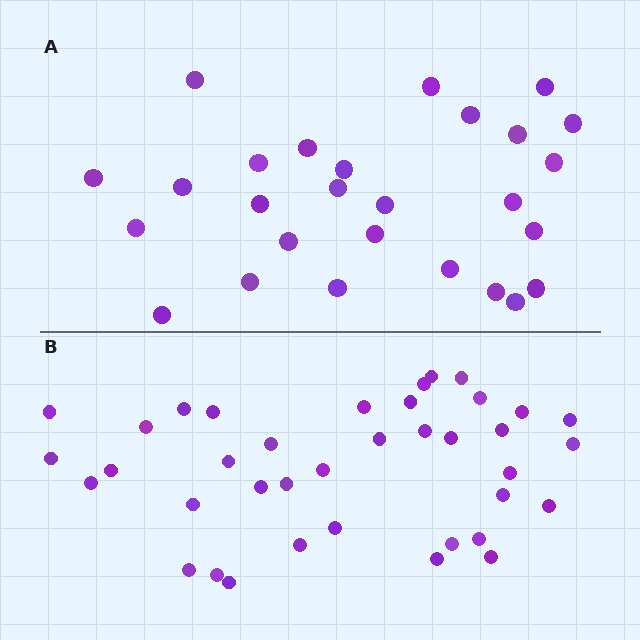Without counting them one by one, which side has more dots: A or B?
Region B (the bottom region) has more dots.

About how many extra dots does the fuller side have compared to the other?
Region B has roughly 12 or so more dots than region A.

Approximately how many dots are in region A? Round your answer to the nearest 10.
About 30 dots. (The exact count is 27, which rounds to 30.)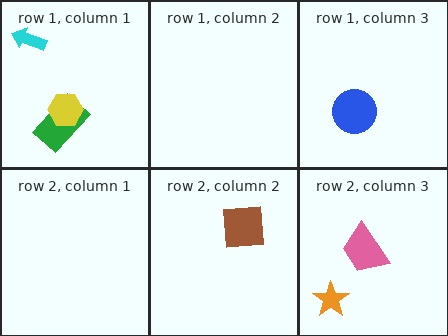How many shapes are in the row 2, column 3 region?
2.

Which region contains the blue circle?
The row 1, column 3 region.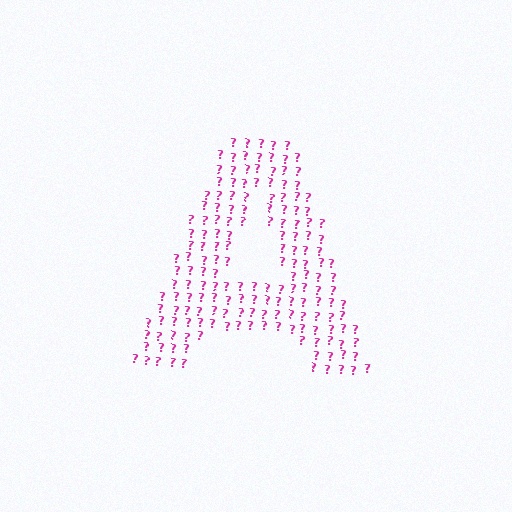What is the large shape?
The large shape is the letter A.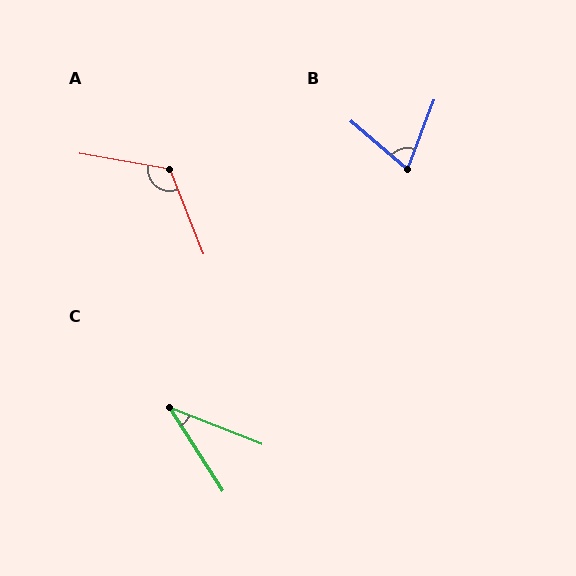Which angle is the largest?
A, at approximately 121 degrees.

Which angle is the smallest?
C, at approximately 36 degrees.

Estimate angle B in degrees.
Approximately 71 degrees.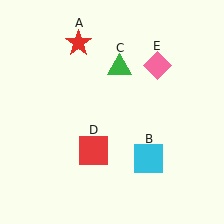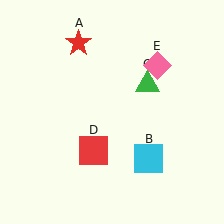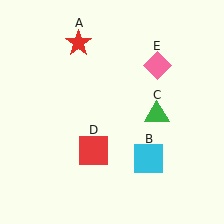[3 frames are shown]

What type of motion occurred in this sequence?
The green triangle (object C) rotated clockwise around the center of the scene.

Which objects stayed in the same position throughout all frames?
Red star (object A) and cyan square (object B) and red square (object D) and pink diamond (object E) remained stationary.